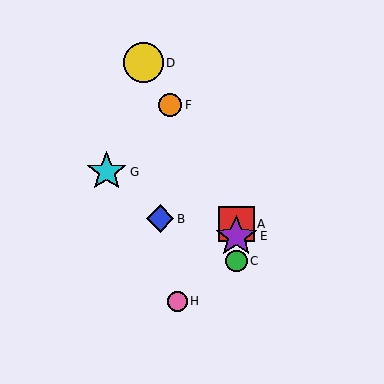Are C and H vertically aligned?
No, C is at x≈236 and H is at x≈177.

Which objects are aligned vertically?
Objects A, C, E are aligned vertically.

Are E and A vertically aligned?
Yes, both are at x≈236.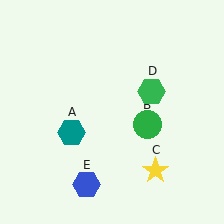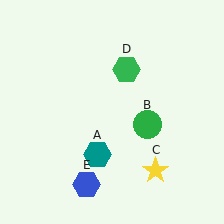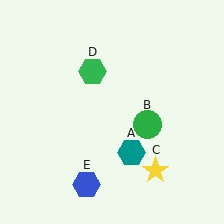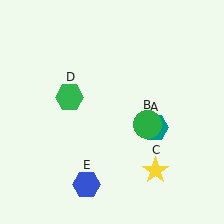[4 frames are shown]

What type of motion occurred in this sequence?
The teal hexagon (object A), green hexagon (object D) rotated counterclockwise around the center of the scene.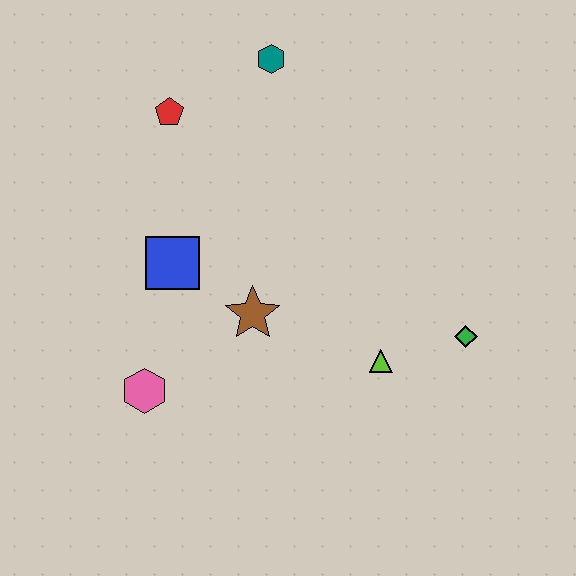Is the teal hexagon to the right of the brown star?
Yes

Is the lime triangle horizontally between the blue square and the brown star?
No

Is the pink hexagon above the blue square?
No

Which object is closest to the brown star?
The blue square is closest to the brown star.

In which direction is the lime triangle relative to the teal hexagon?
The lime triangle is below the teal hexagon.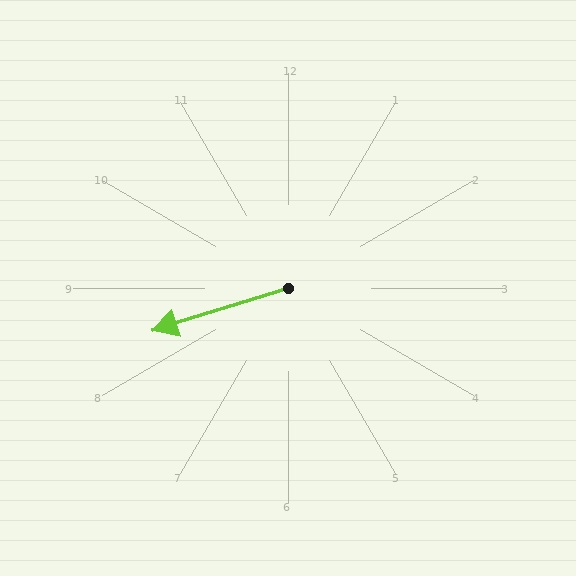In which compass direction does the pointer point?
West.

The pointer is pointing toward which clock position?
Roughly 8 o'clock.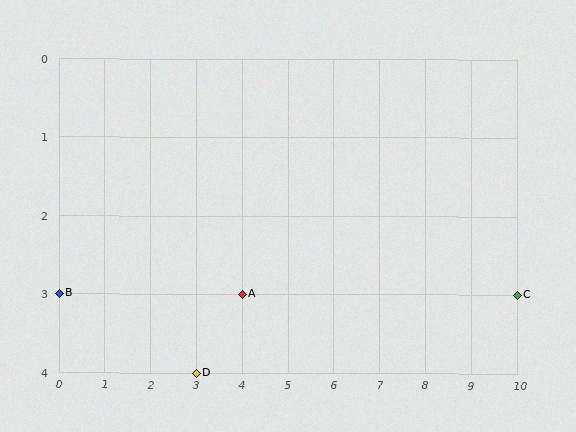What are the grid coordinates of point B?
Point B is at grid coordinates (0, 3).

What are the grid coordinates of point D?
Point D is at grid coordinates (3, 4).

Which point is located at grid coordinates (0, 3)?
Point B is at (0, 3).